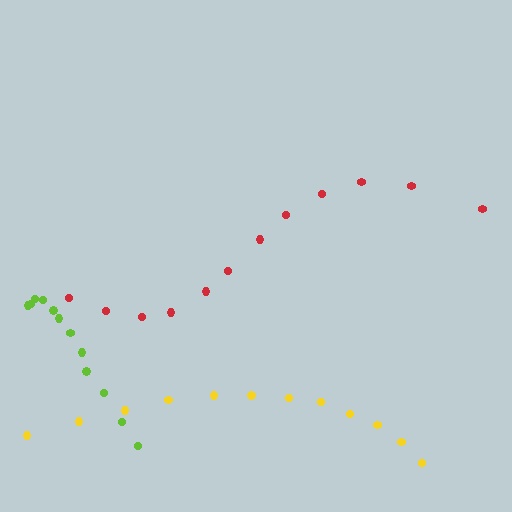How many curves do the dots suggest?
There are 3 distinct paths.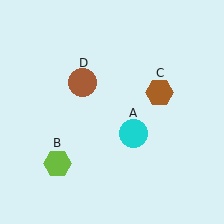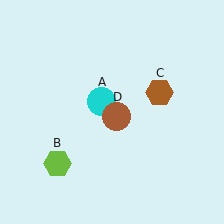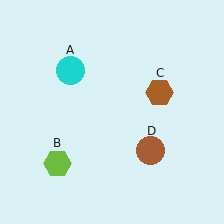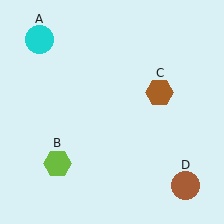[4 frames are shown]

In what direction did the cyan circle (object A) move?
The cyan circle (object A) moved up and to the left.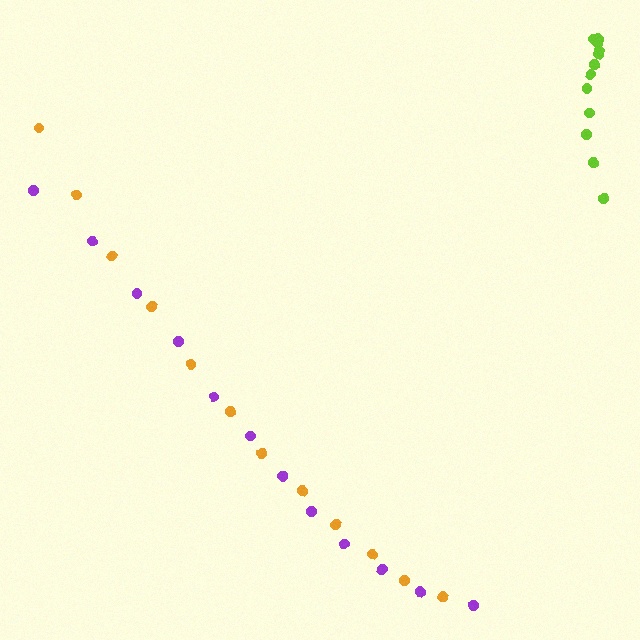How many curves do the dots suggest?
There are 3 distinct paths.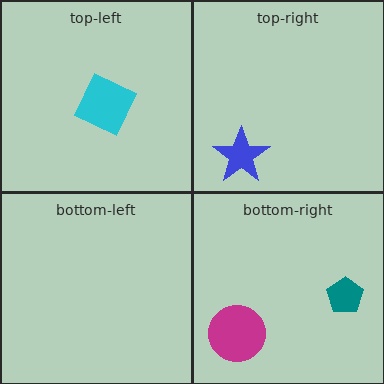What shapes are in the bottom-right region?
The magenta circle, the teal pentagon.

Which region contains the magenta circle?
The bottom-right region.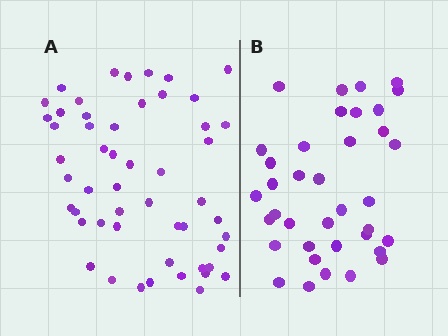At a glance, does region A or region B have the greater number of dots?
Region A (the left region) has more dots.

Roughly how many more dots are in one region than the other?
Region A has approximately 15 more dots than region B.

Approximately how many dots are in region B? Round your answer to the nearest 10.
About 40 dots. (The exact count is 37, which rounds to 40.)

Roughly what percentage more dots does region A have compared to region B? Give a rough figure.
About 40% more.